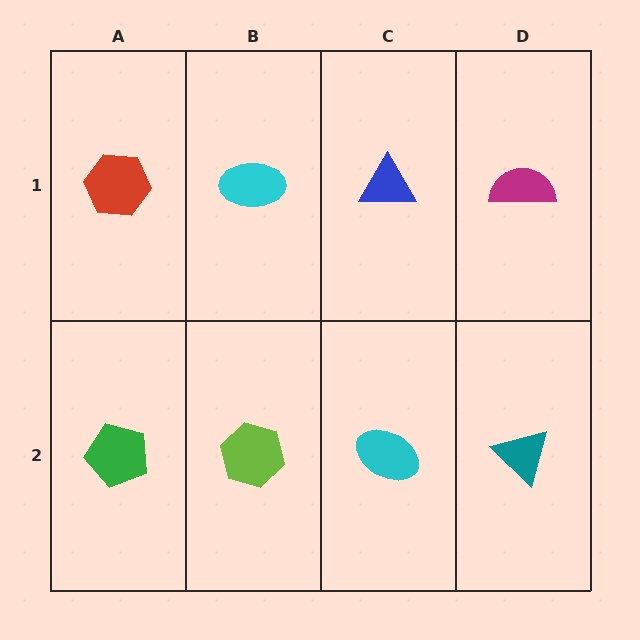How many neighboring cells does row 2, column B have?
3.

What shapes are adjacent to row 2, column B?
A cyan ellipse (row 1, column B), a green pentagon (row 2, column A), a cyan ellipse (row 2, column C).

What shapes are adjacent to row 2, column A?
A red hexagon (row 1, column A), a lime hexagon (row 2, column B).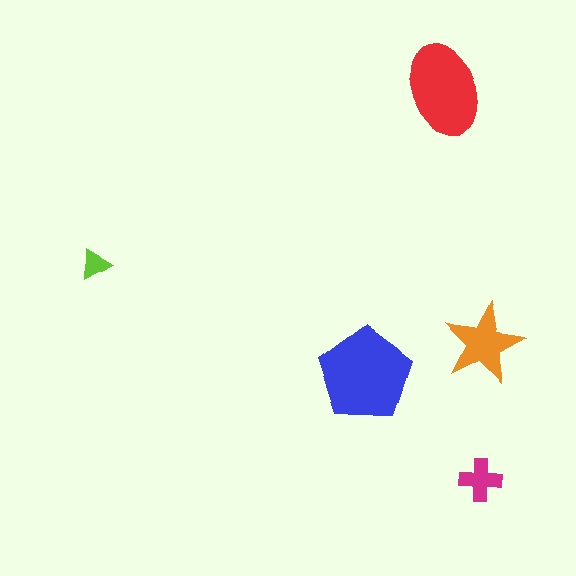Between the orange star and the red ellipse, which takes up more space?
The red ellipse.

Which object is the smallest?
The lime triangle.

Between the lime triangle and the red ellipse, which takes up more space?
The red ellipse.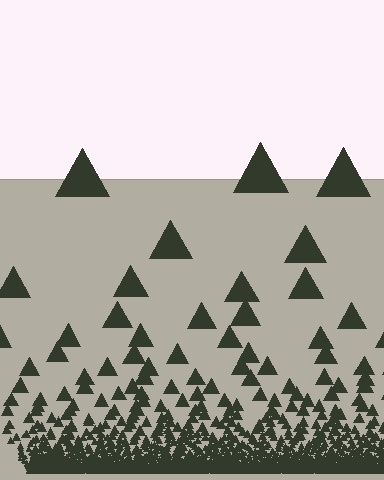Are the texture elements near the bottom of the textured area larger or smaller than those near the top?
Smaller. The gradient is inverted — elements near the bottom are smaller and denser.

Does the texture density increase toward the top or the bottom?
Density increases toward the bottom.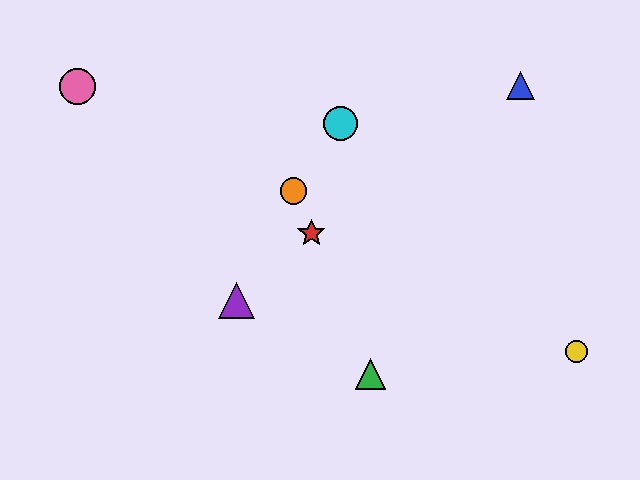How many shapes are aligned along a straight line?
3 shapes (the red star, the green triangle, the orange circle) are aligned along a straight line.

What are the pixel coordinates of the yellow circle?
The yellow circle is at (577, 351).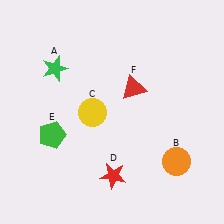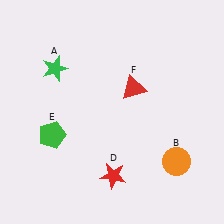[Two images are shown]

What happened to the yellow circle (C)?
The yellow circle (C) was removed in Image 2. It was in the bottom-left area of Image 1.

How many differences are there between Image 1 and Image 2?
There is 1 difference between the two images.